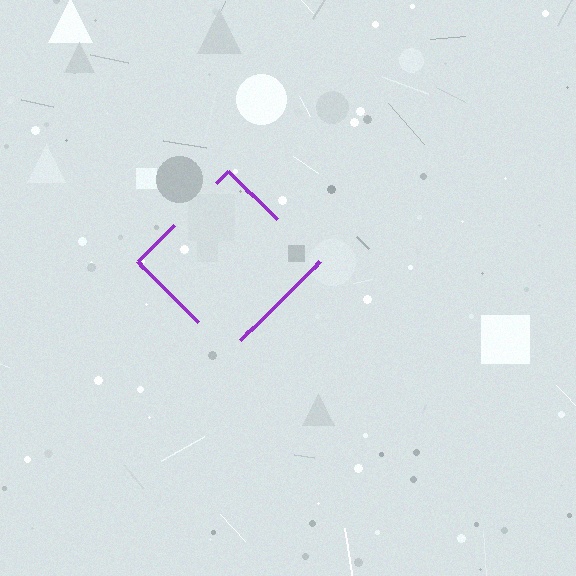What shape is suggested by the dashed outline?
The dashed outline suggests a diamond.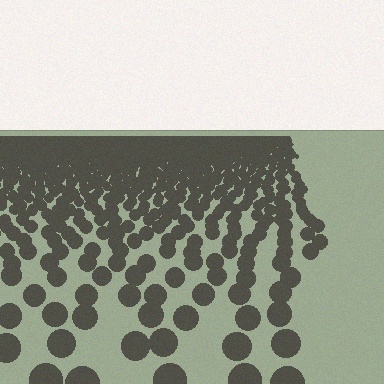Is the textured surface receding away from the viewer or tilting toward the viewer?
The surface is receding away from the viewer. Texture elements get smaller and denser toward the top.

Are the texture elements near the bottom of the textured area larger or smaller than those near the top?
Larger. Near the bottom, elements are closer to the viewer and appear at a bigger on-screen size.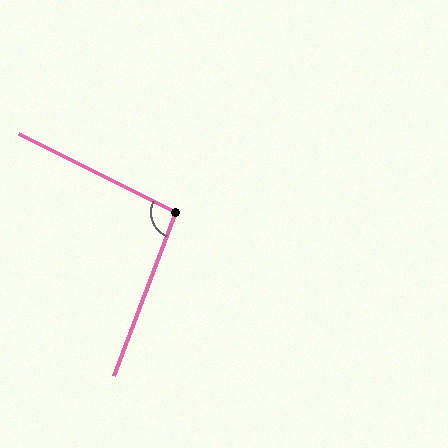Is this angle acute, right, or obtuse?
It is obtuse.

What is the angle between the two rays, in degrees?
Approximately 96 degrees.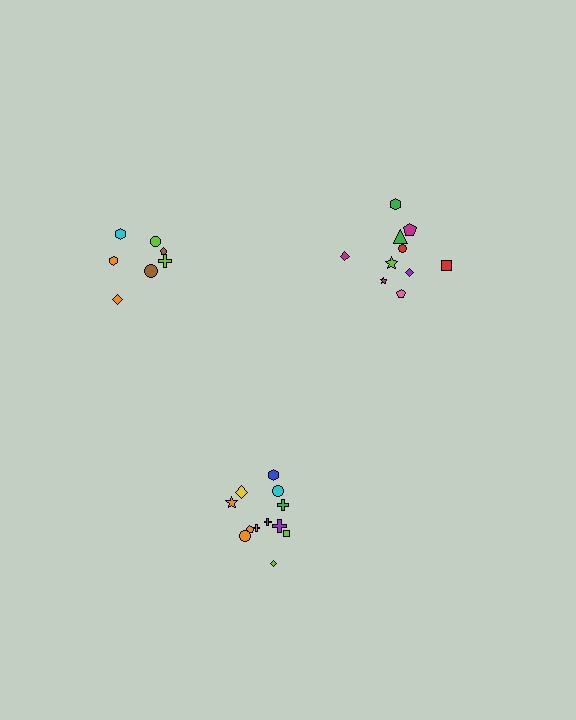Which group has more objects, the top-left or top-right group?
The top-right group.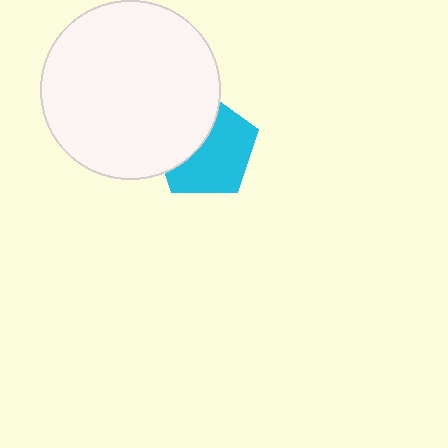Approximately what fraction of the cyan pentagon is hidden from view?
Roughly 40% of the cyan pentagon is hidden behind the white circle.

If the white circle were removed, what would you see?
You would see the complete cyan pentagon.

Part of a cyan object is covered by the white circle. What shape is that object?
It is a pentagon.